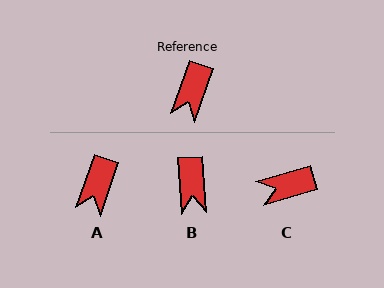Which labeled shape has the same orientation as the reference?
A.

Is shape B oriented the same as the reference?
No, it is off by about 23 degrees.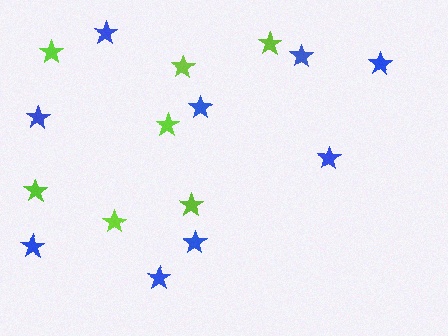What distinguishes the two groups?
There are 2 groups: one group of lime stars (7) and one group of blue stars (9).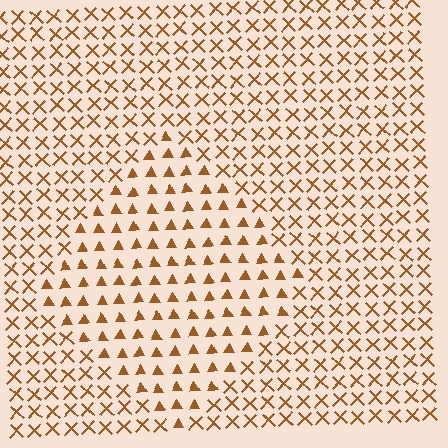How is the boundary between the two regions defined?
The boundary is defined by a change in element shape: triangles inside vs. X marks outside. All elements share the same color and spacing.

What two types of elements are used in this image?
The image uses triangles inside the diamond region and X marks outside it.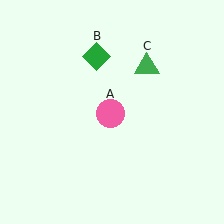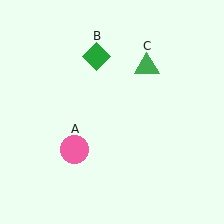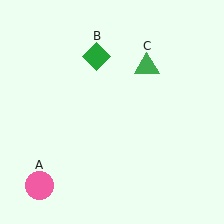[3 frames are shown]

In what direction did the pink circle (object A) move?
The pink circle (object A) moved down and to the left.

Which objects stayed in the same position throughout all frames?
Green diamond (object B) and green triangle (object C) remained stationary.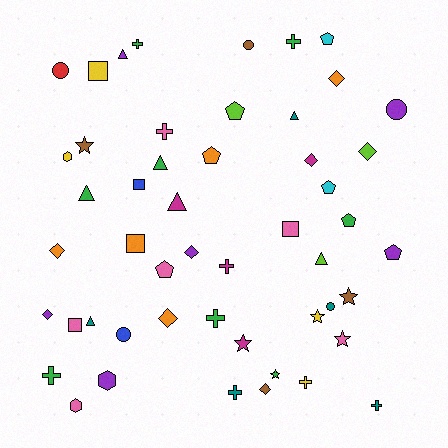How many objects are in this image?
There are 50 objects.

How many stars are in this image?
There are 6 stars.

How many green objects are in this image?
There are 8 green objects.